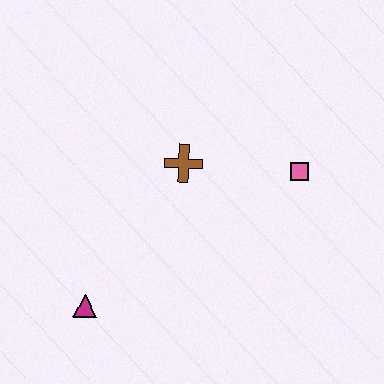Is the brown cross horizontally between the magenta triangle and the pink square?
Yes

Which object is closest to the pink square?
The brown cross is closest to the pink square.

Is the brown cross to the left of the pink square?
Yes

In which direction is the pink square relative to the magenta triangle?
The pink square is to the right of the magenta triangle.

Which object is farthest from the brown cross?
The magenta triangle is farthest from the brown cross.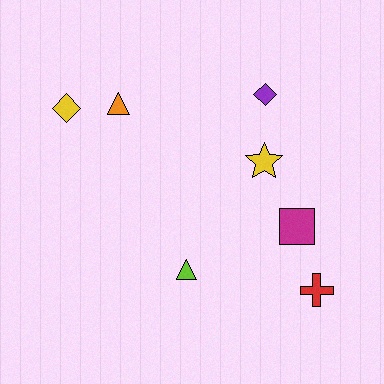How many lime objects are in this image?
There is 1 lime object.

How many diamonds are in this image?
There are 2 diamonds.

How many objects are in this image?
There are 7 objects.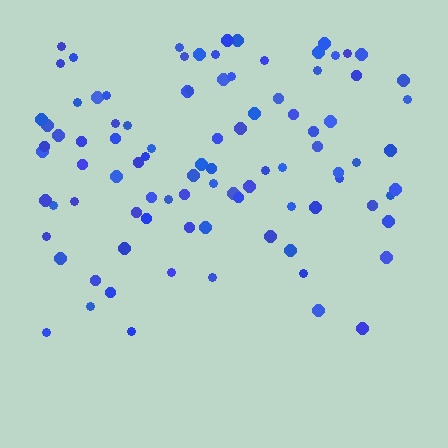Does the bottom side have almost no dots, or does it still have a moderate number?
Still a moderate number, just noticeably fewer than the top.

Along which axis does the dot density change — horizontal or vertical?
Vertical.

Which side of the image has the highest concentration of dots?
The top.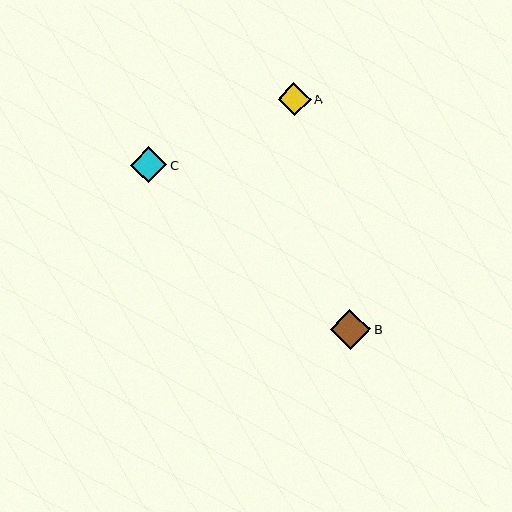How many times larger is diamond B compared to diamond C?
Diamond B is approximately 1.1 times the size of diamond C.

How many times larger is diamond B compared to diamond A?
Diamond B is approximately 1.2 times the size of diamond A.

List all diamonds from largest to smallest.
From largest to smallest: B, C, A.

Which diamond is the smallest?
Diamond A is the smallest with a size of approximately 33 pixels.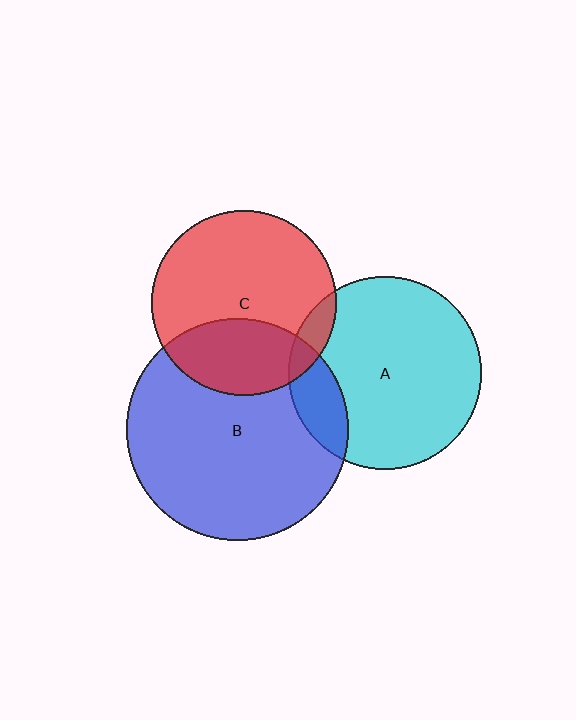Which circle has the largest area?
Circle B (blue).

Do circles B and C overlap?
Yes.